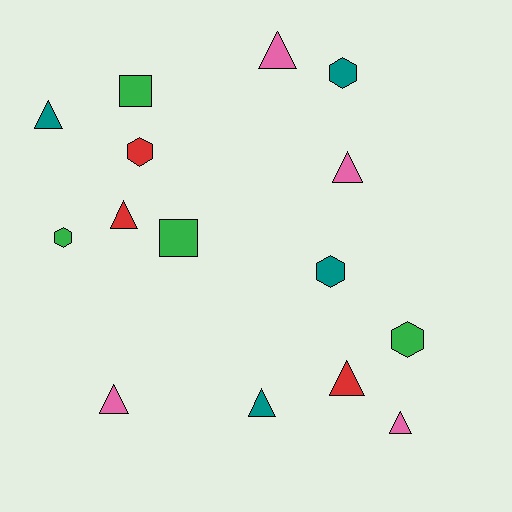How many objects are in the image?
There are 15 objects.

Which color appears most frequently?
Green, with 4 objects.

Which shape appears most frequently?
Triangle, with 8 objects.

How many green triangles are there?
There are no green triangles.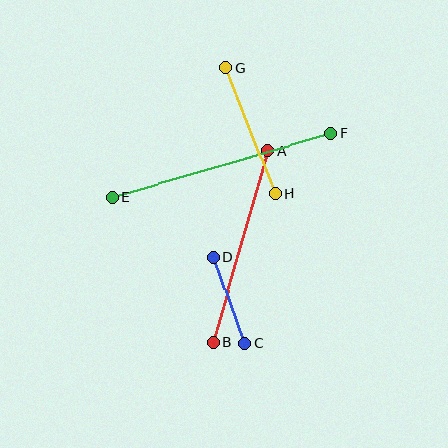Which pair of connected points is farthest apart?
Points E and F are farthest apart.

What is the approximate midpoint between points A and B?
The midpoint is at approximately (241, 247) pixels.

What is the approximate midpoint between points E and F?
The midpoint is at approximately (221, 165) pixels.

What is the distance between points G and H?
The distance is approximately 135 pixels.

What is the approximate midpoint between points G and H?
The midpoint is at approximately (250, 131) pixels.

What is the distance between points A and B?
The distance is approximately 200 pixels.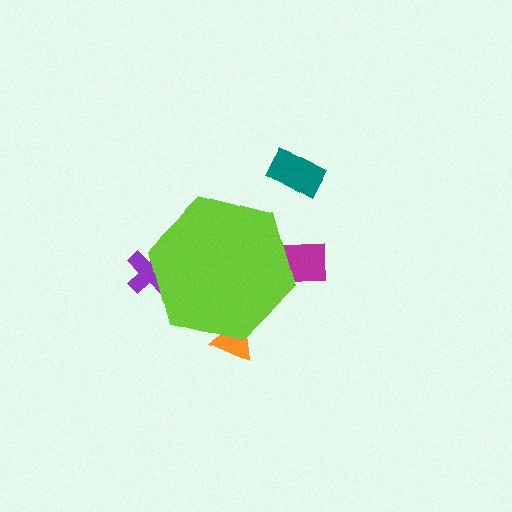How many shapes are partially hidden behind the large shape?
3 shapes are partially hidden.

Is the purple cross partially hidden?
Yes, the purple cross is partially hidden behind the lime hexagon.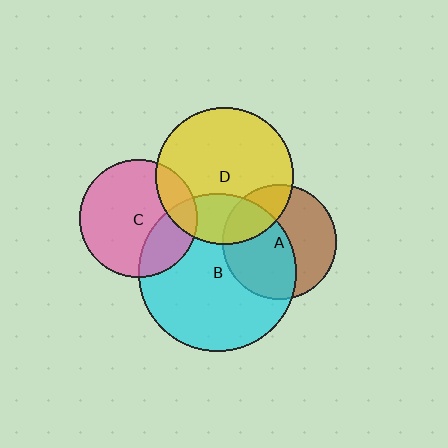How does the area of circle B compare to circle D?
Approximately 1.3 times.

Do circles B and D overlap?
Yes.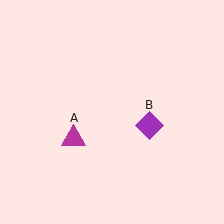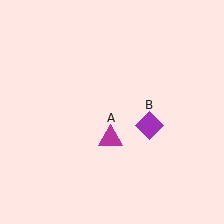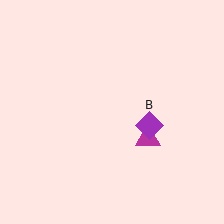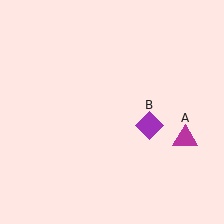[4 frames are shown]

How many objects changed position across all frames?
1 object changed position: magenta triangle (object A).